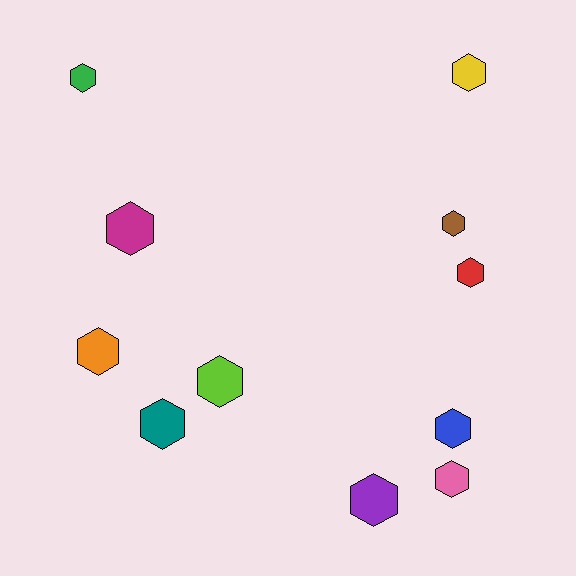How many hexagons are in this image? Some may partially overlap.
There are 11 hexagons.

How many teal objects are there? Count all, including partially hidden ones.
There is 1 teal object.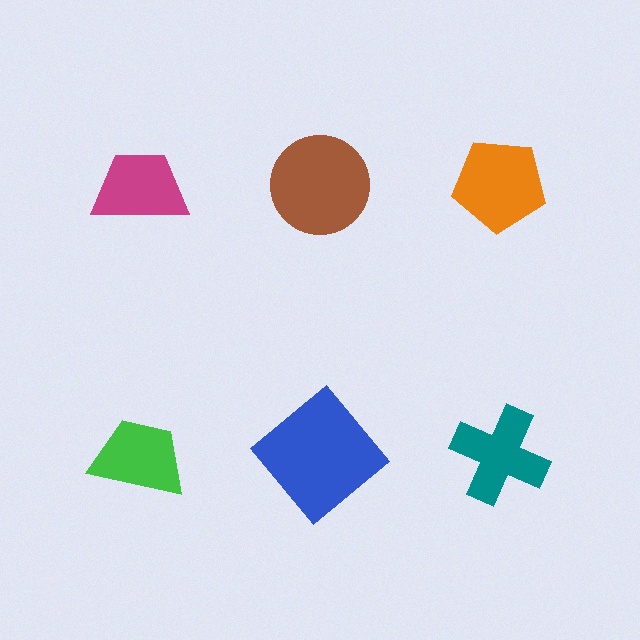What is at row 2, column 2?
A blue diamond.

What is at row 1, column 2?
A brown circle.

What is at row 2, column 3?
A teal cross.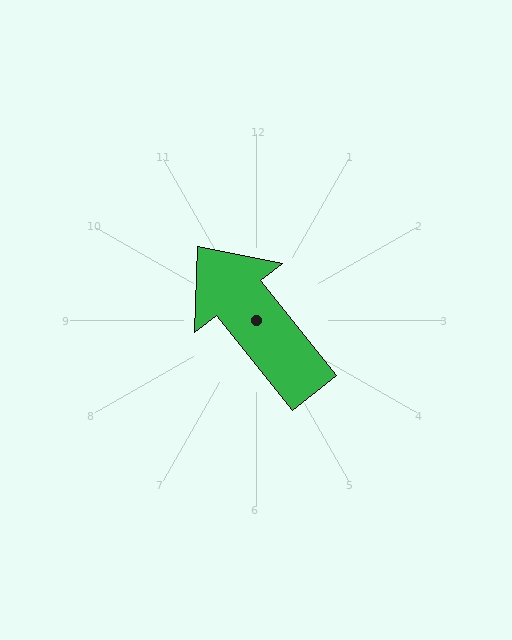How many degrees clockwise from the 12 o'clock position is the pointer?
Approximately 321 degrees.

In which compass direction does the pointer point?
Northwest.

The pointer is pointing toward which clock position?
Roughly 11 o'clock.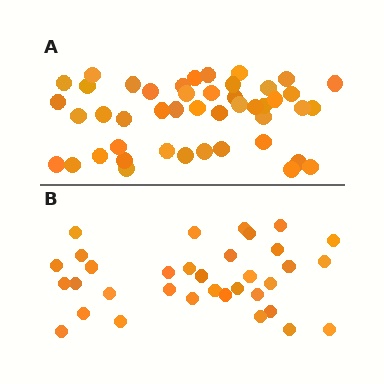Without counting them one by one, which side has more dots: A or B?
Region A (the top region) has more dots.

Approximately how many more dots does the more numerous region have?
Region A has roughly 12 or so more dots than region B.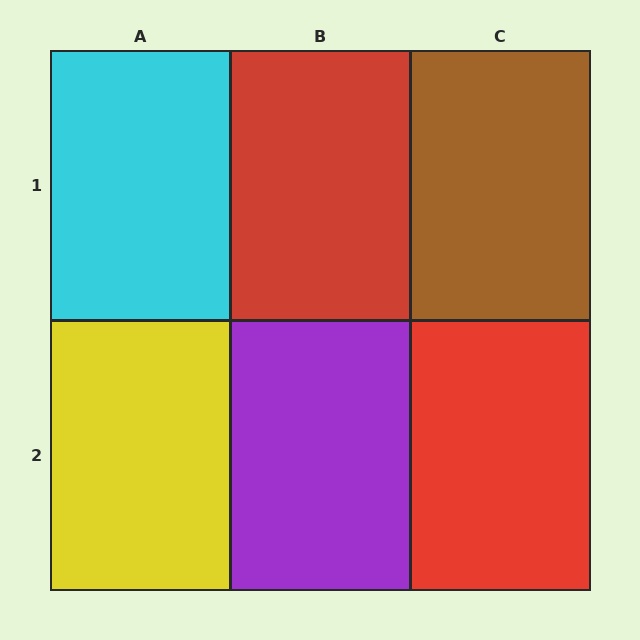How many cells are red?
2 cells are red.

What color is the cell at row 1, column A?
Cyan.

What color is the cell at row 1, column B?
Red.